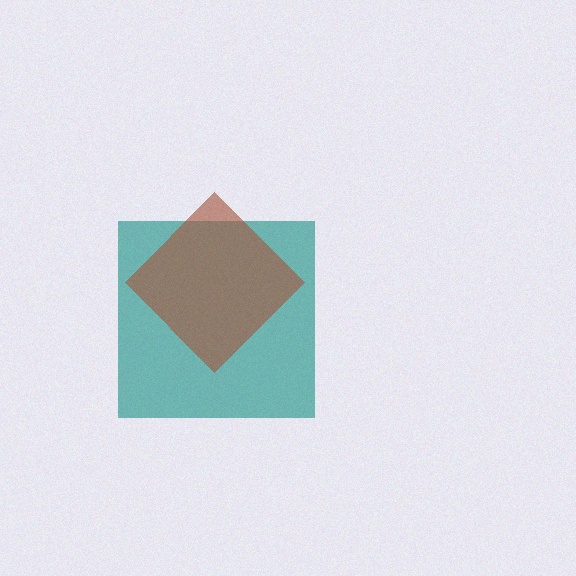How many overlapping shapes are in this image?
There are 2 overlapping shapes in the image.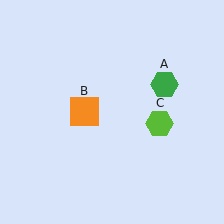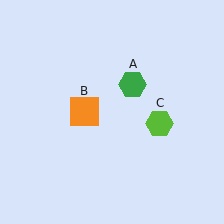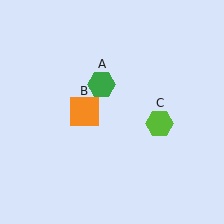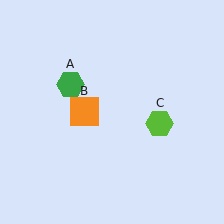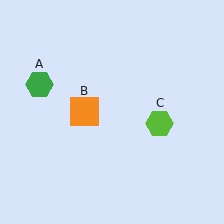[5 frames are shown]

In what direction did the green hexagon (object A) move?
The green hexagon (object A) moved left.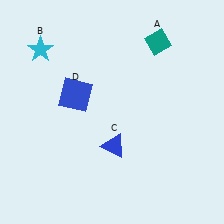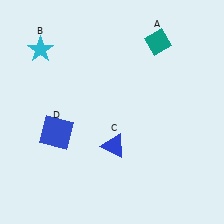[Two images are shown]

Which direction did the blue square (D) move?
The blue square (D) moved down.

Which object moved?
The blue square (D) moved down.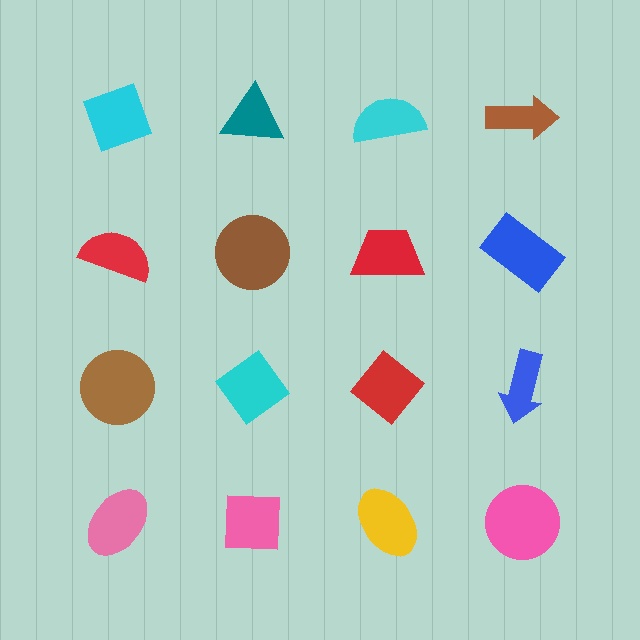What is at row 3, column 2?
A cyan diamond.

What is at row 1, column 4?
A brown arrow.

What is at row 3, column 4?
A blue arrow.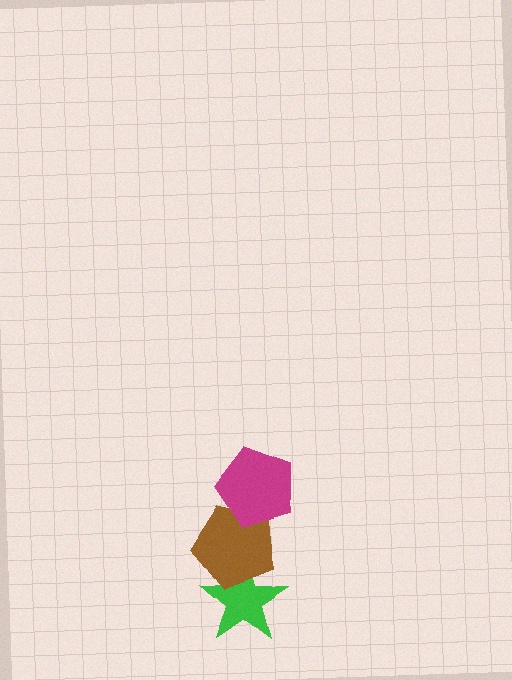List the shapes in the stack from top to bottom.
From top to bottom: the magenta pentagon, the brown pentagon, the green star.